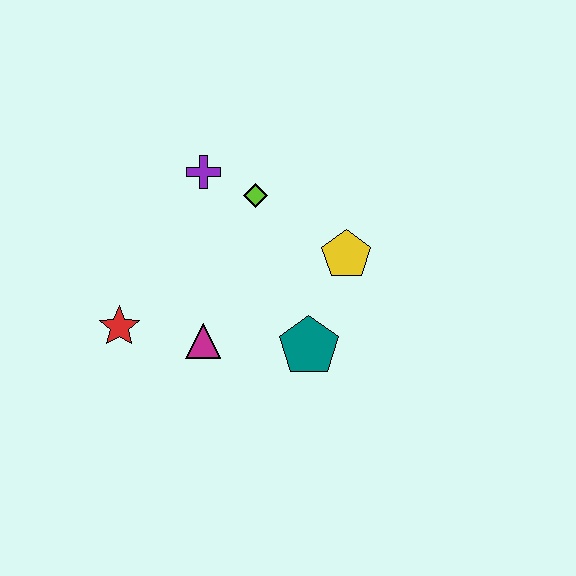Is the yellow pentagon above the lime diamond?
No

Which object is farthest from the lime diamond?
The red star is farthest from the lime diamond.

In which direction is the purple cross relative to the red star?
The purple cross is above the red star.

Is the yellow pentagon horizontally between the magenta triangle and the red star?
No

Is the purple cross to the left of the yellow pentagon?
Yes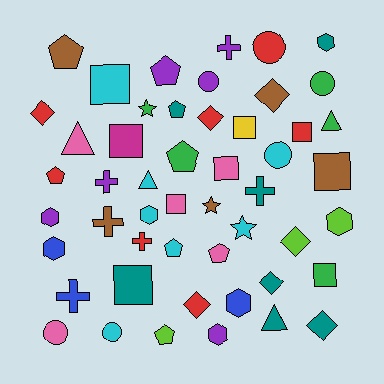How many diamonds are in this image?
There are 7 diamonds.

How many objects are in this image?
There are 50 objects.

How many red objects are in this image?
There are 7 red objects.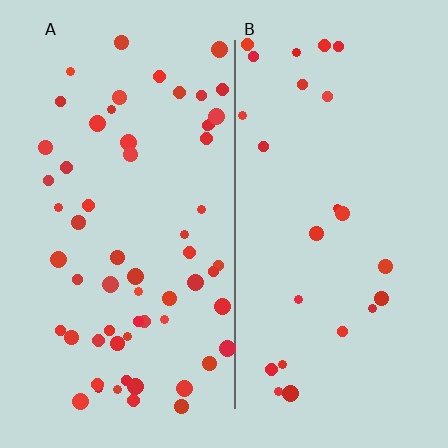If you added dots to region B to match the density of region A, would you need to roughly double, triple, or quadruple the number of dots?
Approximately double.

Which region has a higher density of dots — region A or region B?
A (the left).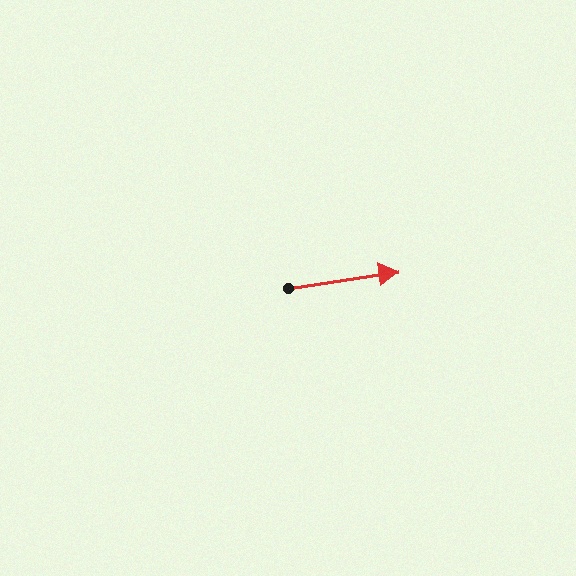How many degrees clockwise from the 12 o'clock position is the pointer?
Approximately 81 degrees.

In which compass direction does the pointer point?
East.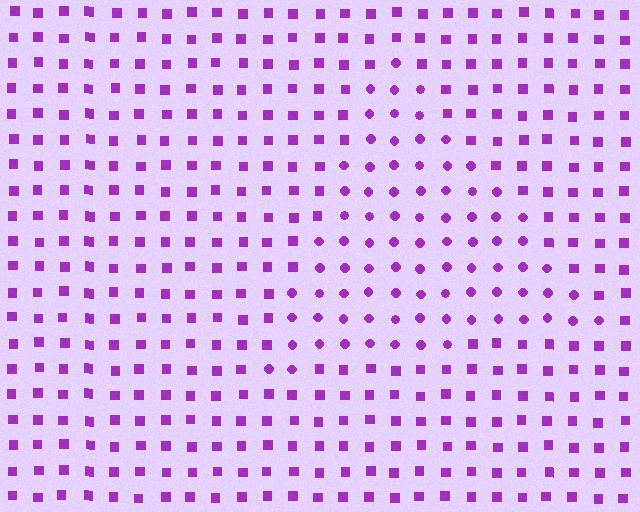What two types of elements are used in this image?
The image uses circles inside the triangle region and squares outside it.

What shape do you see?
I see a triangle.